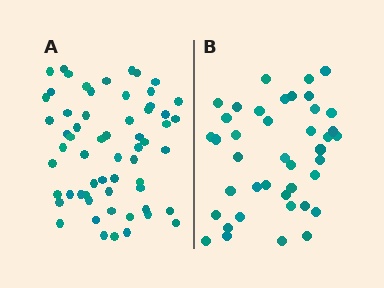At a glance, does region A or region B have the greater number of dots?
Region A (the left region) has more dots.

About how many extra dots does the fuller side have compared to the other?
Region A has approximately 20 more dots than region B.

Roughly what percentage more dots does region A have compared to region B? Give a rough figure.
About 45% more.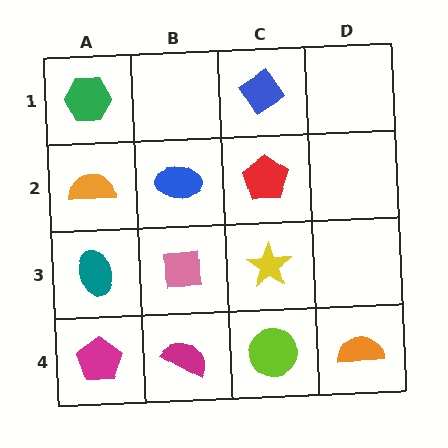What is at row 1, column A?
A green hexagon.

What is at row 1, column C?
A blue diamond.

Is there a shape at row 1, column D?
No, that cell is empty.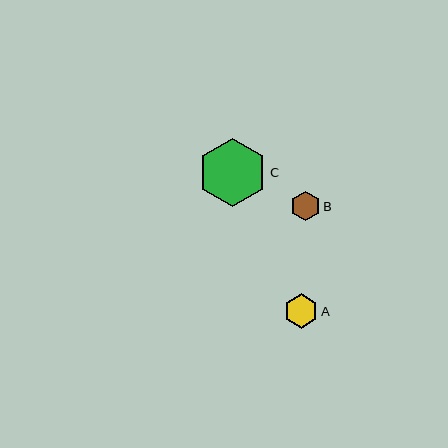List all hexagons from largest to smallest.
From largest to smallest: C, A, B.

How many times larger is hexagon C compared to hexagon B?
Hexagon C is approximately 2.3 times the size of hexagon B.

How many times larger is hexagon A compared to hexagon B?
Hexagon A is approximately 1.2 times the size of hexagon B.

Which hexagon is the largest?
Hexagon C is the largest with a size of approximately 69 pixels.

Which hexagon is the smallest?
Hexagon B is the smallest with a size of approximately 30 pixels.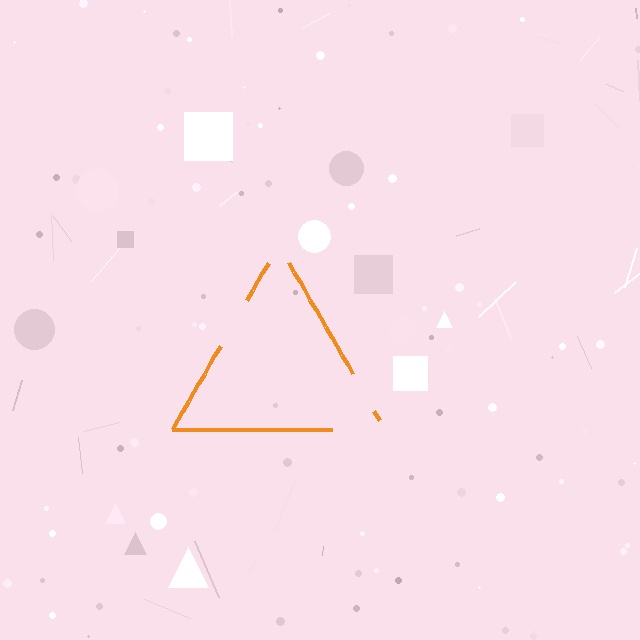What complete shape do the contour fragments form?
The contour fragments form a triangle.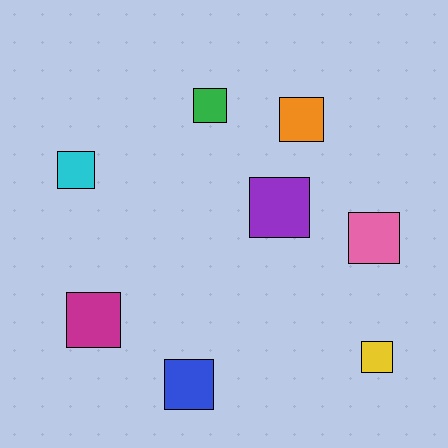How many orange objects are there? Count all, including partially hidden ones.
There is 1 orange object.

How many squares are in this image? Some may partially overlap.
There are 8 squares.